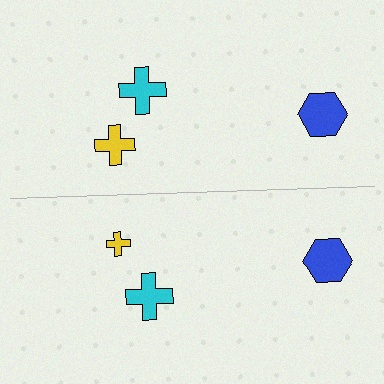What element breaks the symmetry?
The yellow cross on the bottom side has a different size than its mirror counterpart.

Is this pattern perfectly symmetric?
No, the pattern is not perfectly symmetric. The yellow cross on the bottom side has a different size than its mirror counterpart.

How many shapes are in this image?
There are 6 shapes in this image.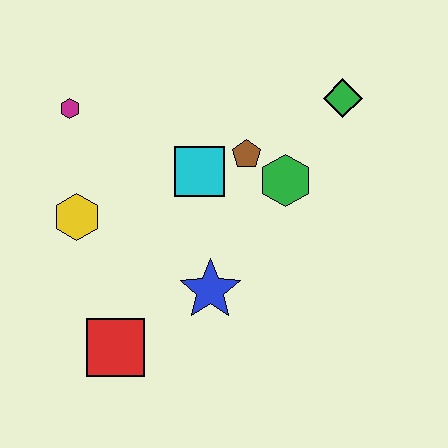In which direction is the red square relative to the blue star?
The red square is to the left of the blue star.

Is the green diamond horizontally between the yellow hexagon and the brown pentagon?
No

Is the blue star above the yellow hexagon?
No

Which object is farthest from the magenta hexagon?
The green diamond is farthest from the magenta hexagon.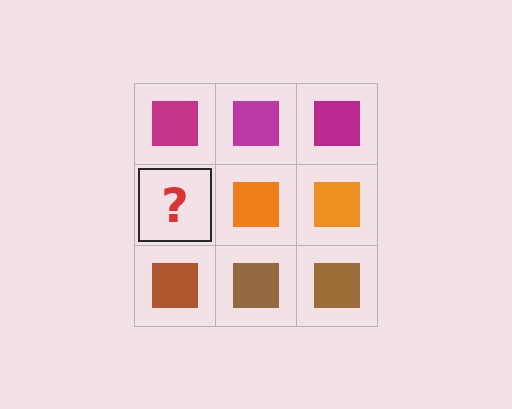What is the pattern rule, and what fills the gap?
The rule is that each row has a consistent color. The gap should be filled with an orange square.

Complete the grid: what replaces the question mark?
The question mark should be replaced with an orange square.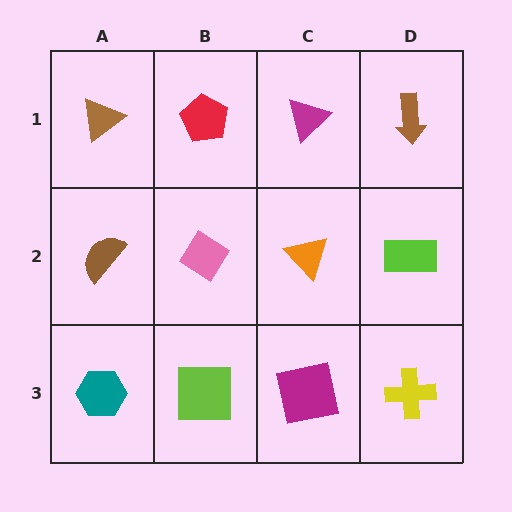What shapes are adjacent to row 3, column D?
A lime rectangle (row 2, column D), a magenta square (row 3, column C).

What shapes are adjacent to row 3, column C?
An orange triangle (row 2, column C), a lime square (row 3, column B), a yellow cross (row 3, column D).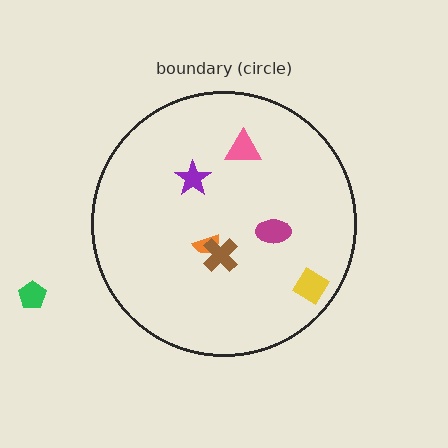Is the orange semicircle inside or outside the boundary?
Inside.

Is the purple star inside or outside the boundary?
Inside.